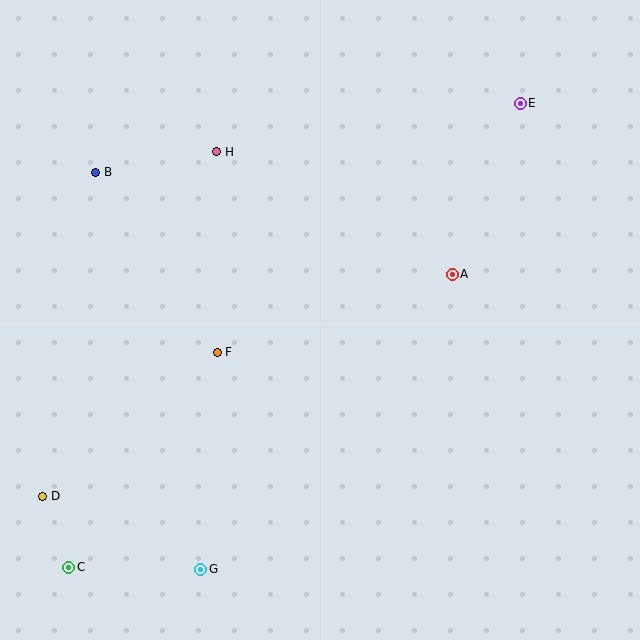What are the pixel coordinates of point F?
Point F is at (217, 352).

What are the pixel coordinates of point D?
Point D is at (43, 496).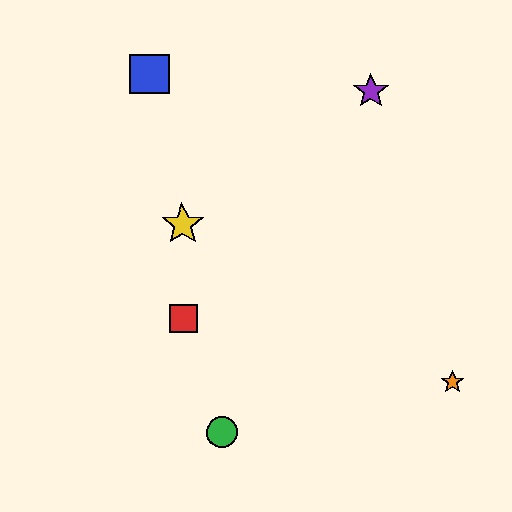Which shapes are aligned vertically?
The red square, the yellow star are aligned vertically.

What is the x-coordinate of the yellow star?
The yellow star is at x≈182.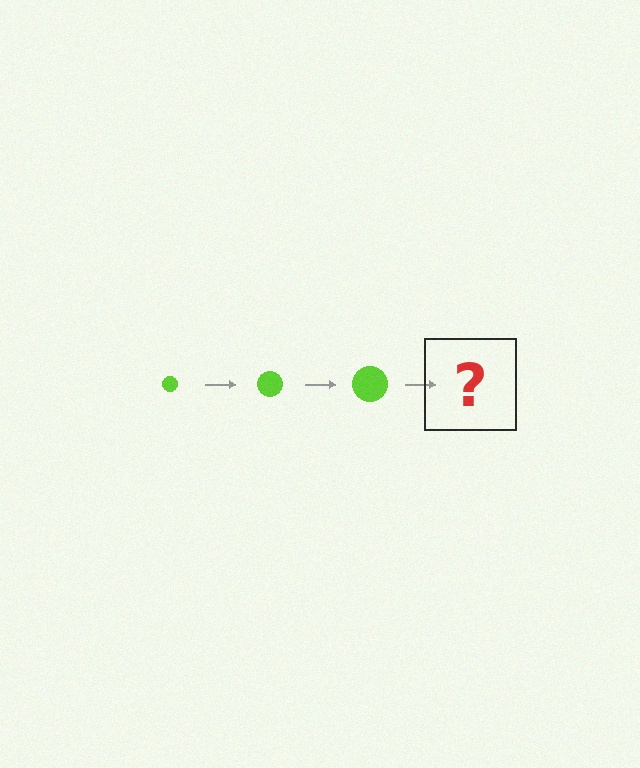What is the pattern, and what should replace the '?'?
The pattern is that the circle gets progressively larger each step. The '?' should be a lime circle, larger than the previous one.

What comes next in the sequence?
The next element should be a lime circle, larger than the previous one.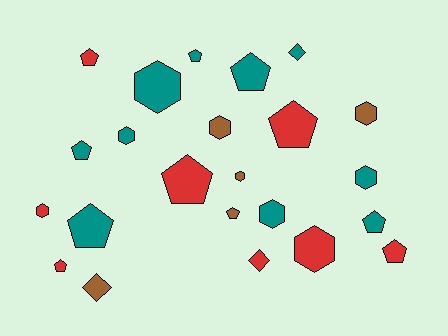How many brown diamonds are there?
There is 1 brown diamond.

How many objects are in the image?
There are 23 objects.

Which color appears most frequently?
Teal, with 10 objects.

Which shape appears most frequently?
Pentagon, with 11 objects.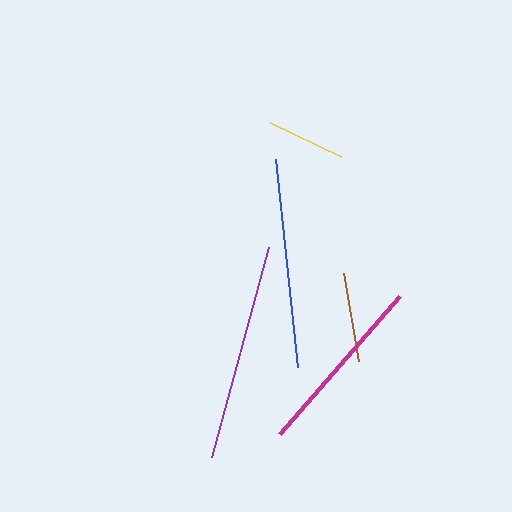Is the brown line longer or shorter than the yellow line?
The brown line is longer than the yellow line.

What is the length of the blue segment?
The blue segment is approximately 209 pixels long.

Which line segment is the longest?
The purple line is the longest at approximately 217 pixels.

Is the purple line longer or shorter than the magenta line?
The purple line is longer than the magenta line.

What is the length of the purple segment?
The purple segment is approximately 217 pixels long.